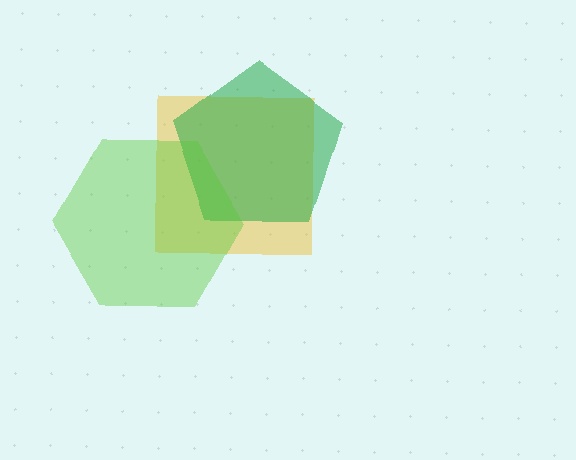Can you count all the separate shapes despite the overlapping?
Yes, there are 3 separate shapes.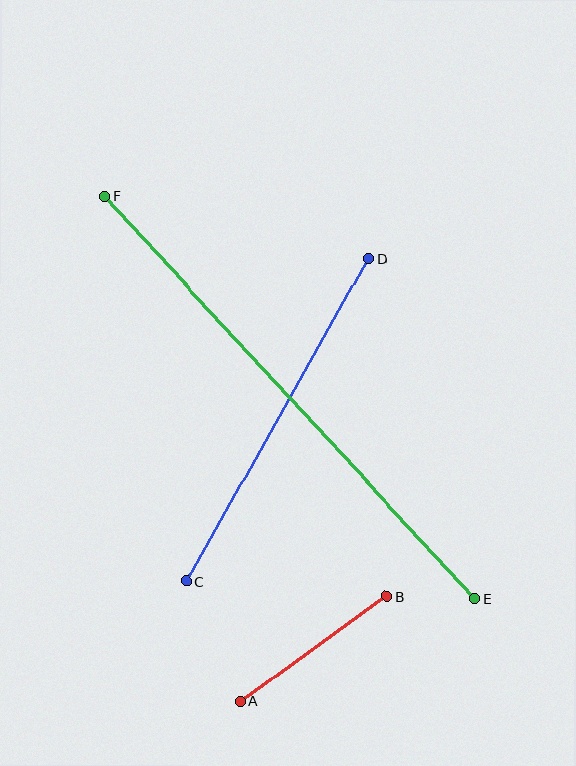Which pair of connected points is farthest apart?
Points E and F are farthest apart.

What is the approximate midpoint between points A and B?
The midpoint is at approximately (314, 649) pixels.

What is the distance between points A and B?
The distance is approximately 180 pixels.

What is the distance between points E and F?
The distance is approximately 547 pixels.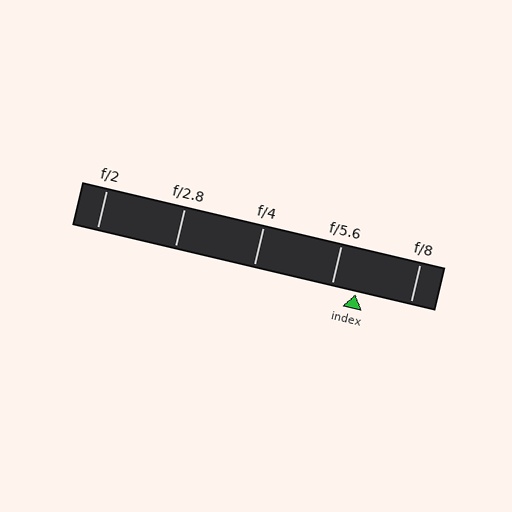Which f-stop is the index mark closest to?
The index mark is closest to f/5.6.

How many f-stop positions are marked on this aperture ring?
There are 5 f-stop positions marked.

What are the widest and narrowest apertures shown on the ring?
The widest aperture shown is f/2 and the narrowest is f/8.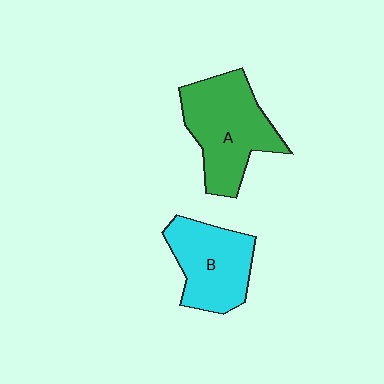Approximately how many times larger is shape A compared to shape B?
Approximately 1.2 times.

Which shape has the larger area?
Shape A (green).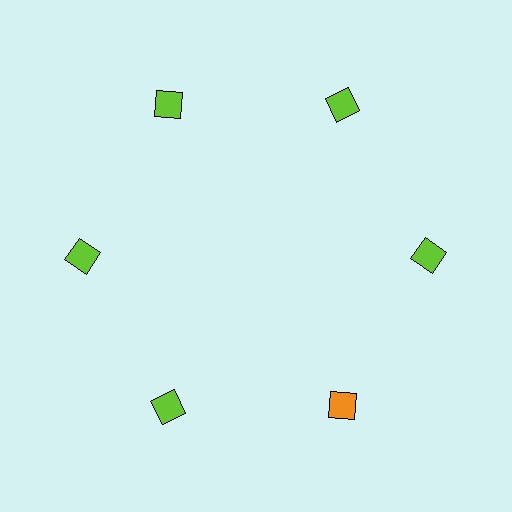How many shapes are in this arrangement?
There are 6 shapes arranged in a ring pattern.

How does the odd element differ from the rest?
It has a different color: orange instead of lime.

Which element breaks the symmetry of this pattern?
The orange diamond at roughly the 5 o'clock position breaks the symmetry. All other shapes are lime diamonds.